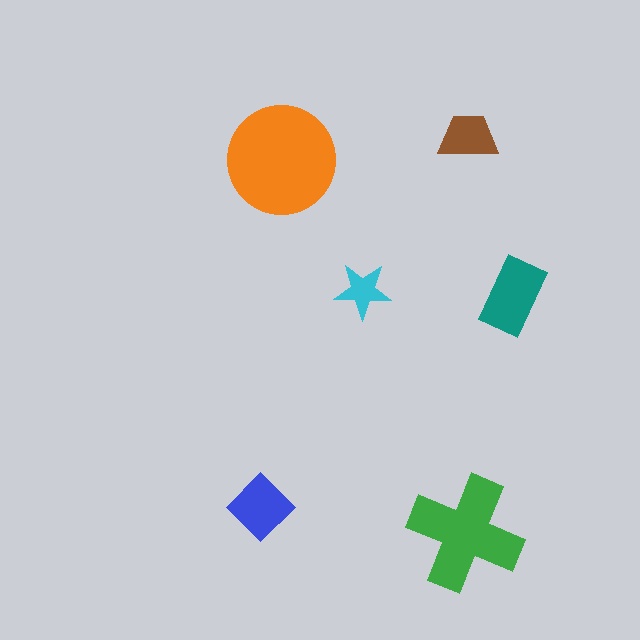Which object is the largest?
The orange circle.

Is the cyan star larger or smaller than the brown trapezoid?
Smaller.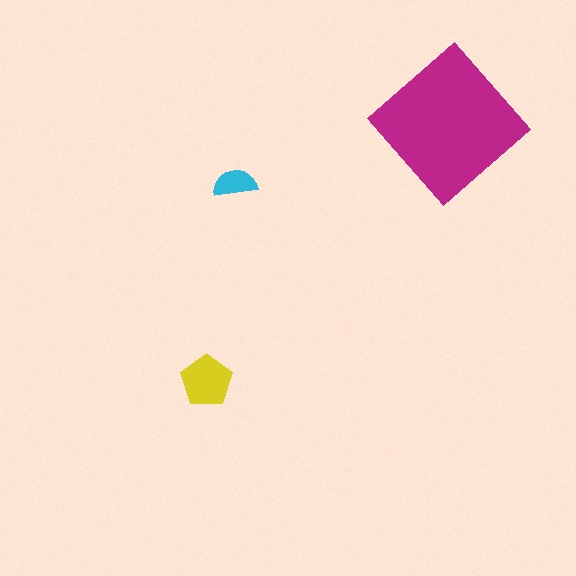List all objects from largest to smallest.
The magenta diamond, the yellow pentagon, the cyan semicircle.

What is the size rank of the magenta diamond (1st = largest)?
1st.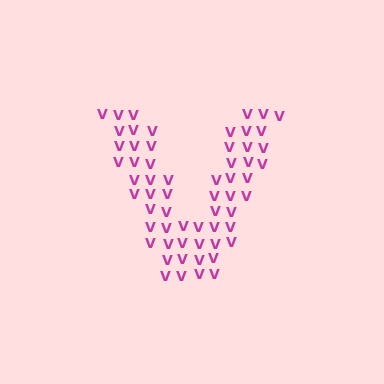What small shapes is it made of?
It is made of small letter V's.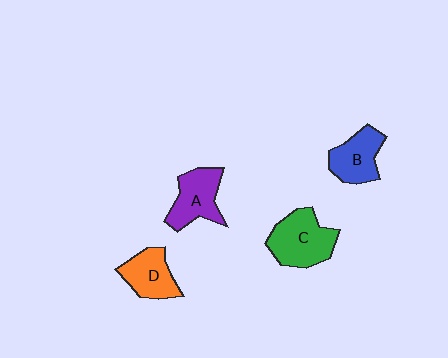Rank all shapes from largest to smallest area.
From largest to smallest: C (green), A (purple), B (blue), D (orange).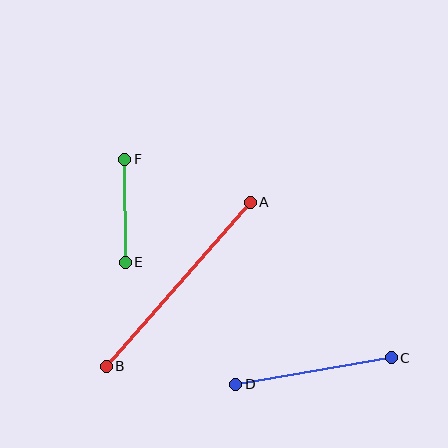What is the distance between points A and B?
The distance is approximately 218 pixels.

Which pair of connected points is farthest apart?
Points A and B are farthest apart.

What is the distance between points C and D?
The distance is approximately 158 pixels.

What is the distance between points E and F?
The distance is approximately 103 pixels.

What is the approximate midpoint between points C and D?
The midpoint is at approximately (313, 371) pixels.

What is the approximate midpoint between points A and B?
The midpoint is at approximately (178, 284) pixels.